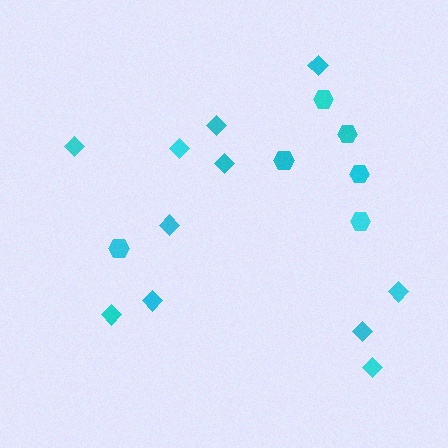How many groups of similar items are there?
There are 2 groups: one group of diamonds (11) and one group of hexagons (6).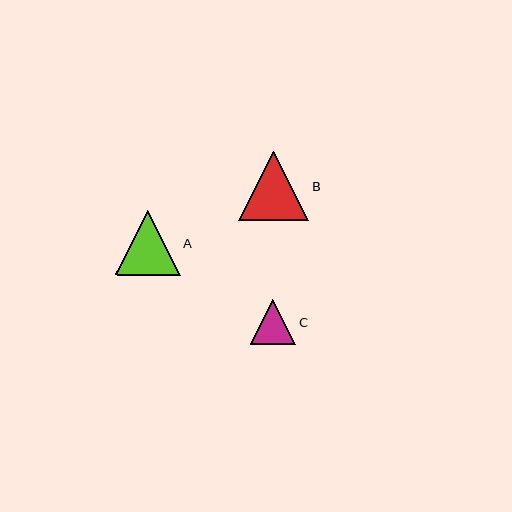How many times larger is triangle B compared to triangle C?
Triangle B is approximately 1.5 times the size of triangle C.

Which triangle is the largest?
Triangle B is the largest with a size of approximately 70 pixels.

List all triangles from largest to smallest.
From largest to smallest: B, A, C.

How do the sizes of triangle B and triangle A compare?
Triangle B and triangle A are approximately the same size.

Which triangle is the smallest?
Triangle C is the smallest with a size of approximately 45 pixels.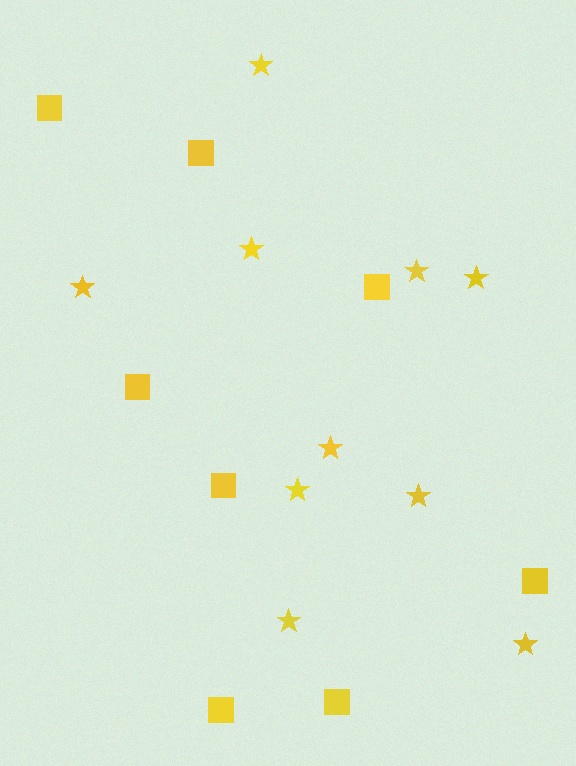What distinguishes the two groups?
There are 2 groups: one group of squares (8) and one group of stars (10).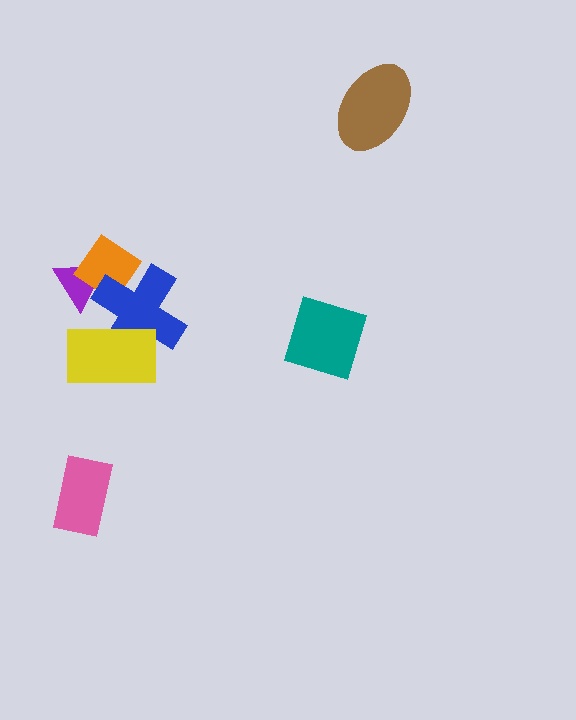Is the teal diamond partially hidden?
No, no other shape covers it.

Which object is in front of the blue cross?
The yellow rectangle is in front of the blue cross.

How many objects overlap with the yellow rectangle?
1 object overlaps with the yellow rectangle.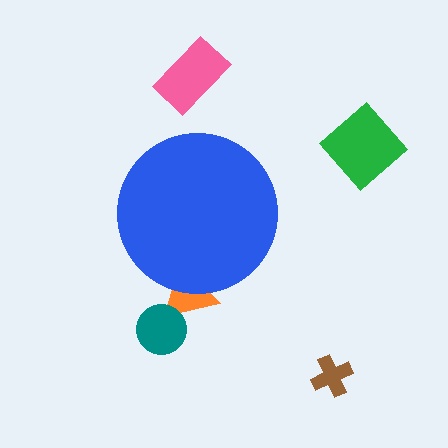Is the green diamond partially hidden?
No, the green diamond is fully visible.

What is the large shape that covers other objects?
A blue circle.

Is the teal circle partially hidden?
No, the teal circle is fully visible.